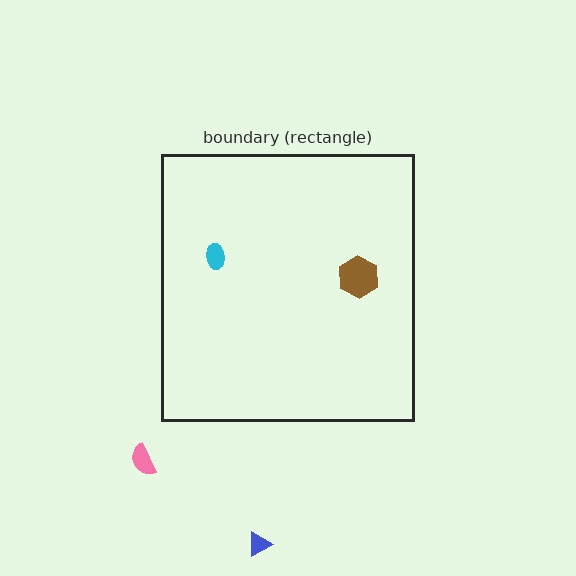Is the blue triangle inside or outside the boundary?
Outside.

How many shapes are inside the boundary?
2 inside, 2 outside.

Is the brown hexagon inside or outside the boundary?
Inside.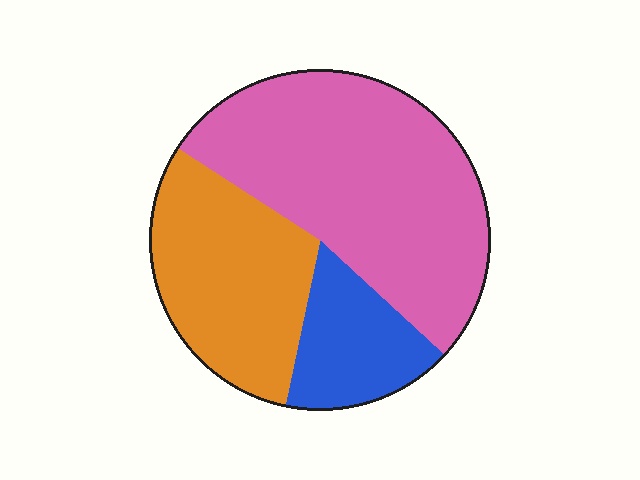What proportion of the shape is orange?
Orange takes up about one third (1/3) of the shape.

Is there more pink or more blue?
Pink.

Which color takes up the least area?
Blue, at roughly 15%.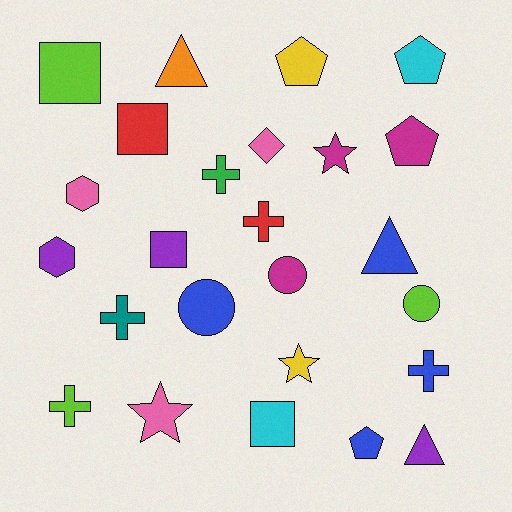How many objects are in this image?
There are 25 objects.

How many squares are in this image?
There are 4 squares.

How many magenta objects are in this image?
There are 3 magenta objects.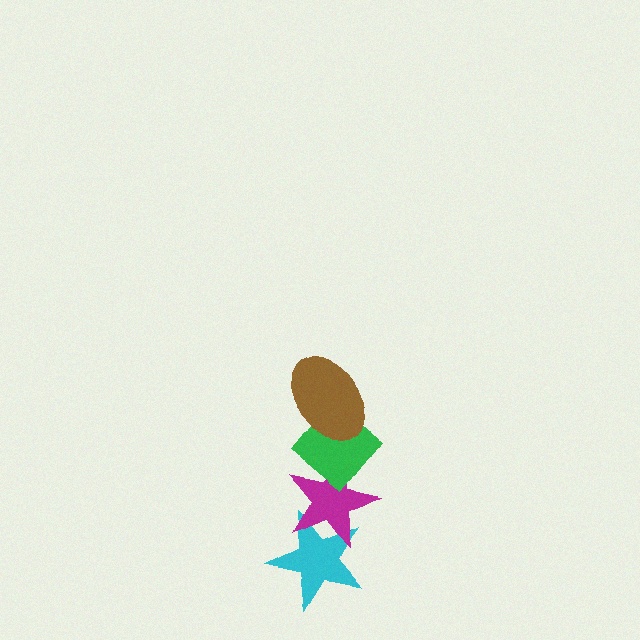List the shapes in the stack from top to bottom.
From top to bottom: the brown ellipse, the green diamond, the magenta star, the cyan star.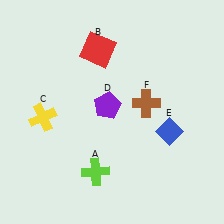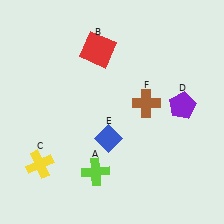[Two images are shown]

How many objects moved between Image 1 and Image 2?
3 objects moved between the two images.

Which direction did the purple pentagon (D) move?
The purple pentagon (D) moved right.